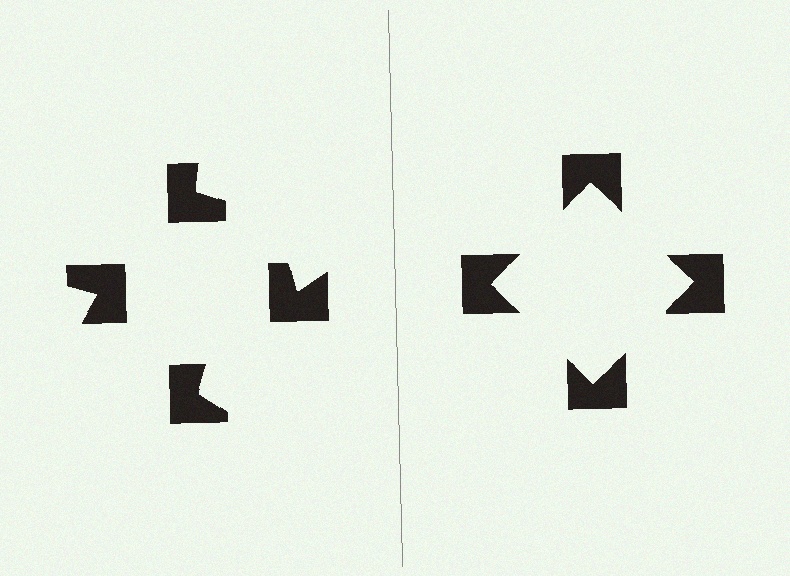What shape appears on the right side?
An illusory square.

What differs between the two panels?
The notched squares are positioned identically on both sides; only the wedge orientations differ. On the right they align to a square; on the left they are misaligned.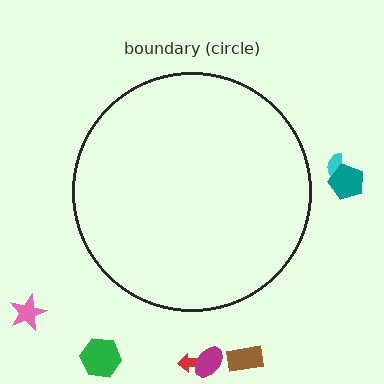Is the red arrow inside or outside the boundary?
Outside.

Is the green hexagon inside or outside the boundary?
Outside.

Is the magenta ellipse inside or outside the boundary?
Outside.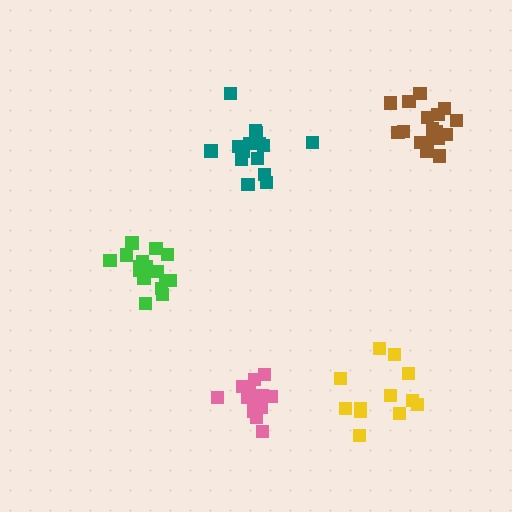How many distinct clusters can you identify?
There are 5 distinct clusters.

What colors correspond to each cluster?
The clusters are colored: pink, brown, yellow, green, teal.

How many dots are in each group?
Group 1: 14 dots, Group 2: 17 dots, Group 3: 12 dots, Group 4: 16 dots, Group 5: 15 dots (74 total).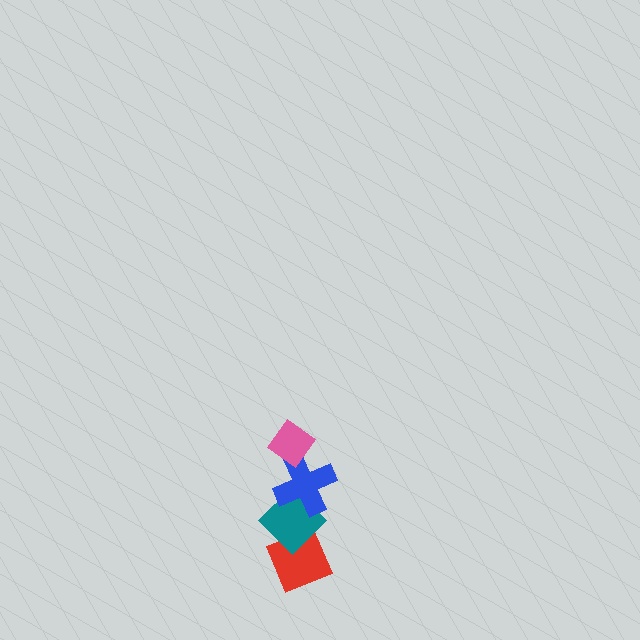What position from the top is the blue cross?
The blue cross is 2nd from the top.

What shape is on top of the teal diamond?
The blue cross is on top of the teal diamond.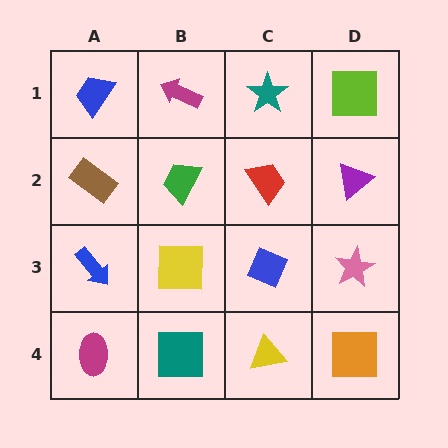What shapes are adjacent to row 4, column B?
A yellow square (row 3, column B), a magenta ellipse (row 4, column A), a yellow triangle (row 4, column C).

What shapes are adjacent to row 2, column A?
A blue trapezoid (row 1, column A), a blue arrow (row 3, column A), a green trapezoid (row 2, column B).